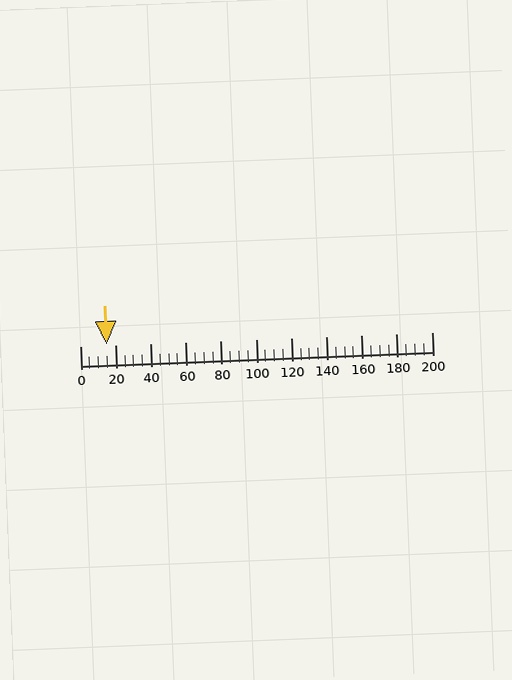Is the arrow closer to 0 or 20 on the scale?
The arrow is closer to 20.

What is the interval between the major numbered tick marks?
The major tick marks are spaced 20 units apart.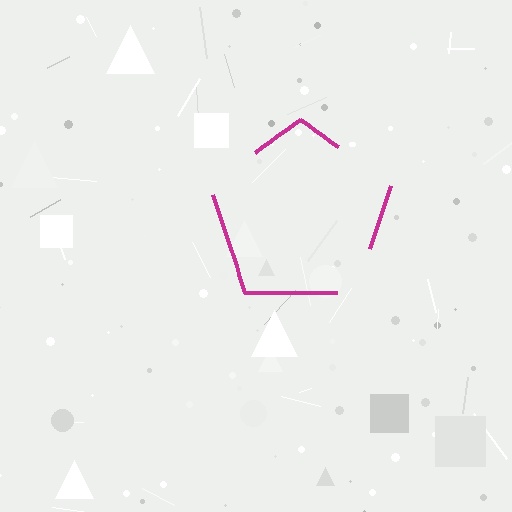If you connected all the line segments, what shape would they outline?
They would outline a pentagon.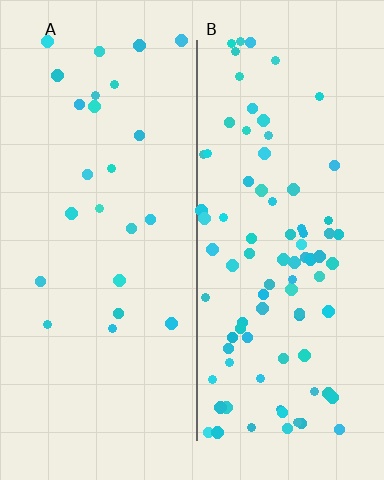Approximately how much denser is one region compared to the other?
Approximately 3.6× — region B over region A.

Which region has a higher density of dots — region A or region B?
B (the right).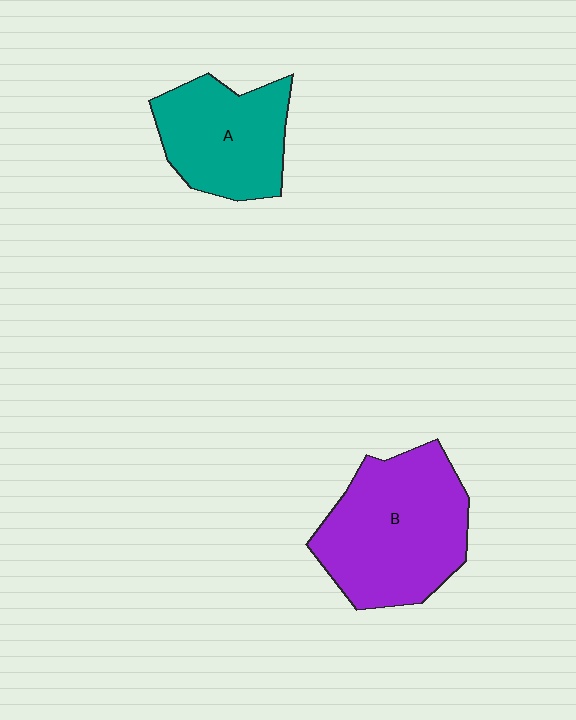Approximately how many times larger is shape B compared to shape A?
Approximately 1.4 times.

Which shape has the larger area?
Shape B (purple).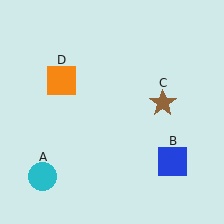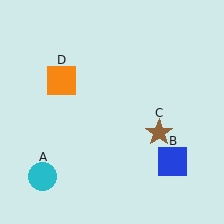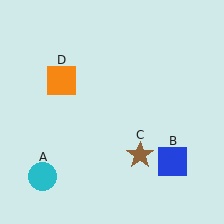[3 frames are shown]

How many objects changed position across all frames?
1 object changed position: brown star (object C).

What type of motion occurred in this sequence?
The brown star (object C) rotated clockwise around the center of the scene.